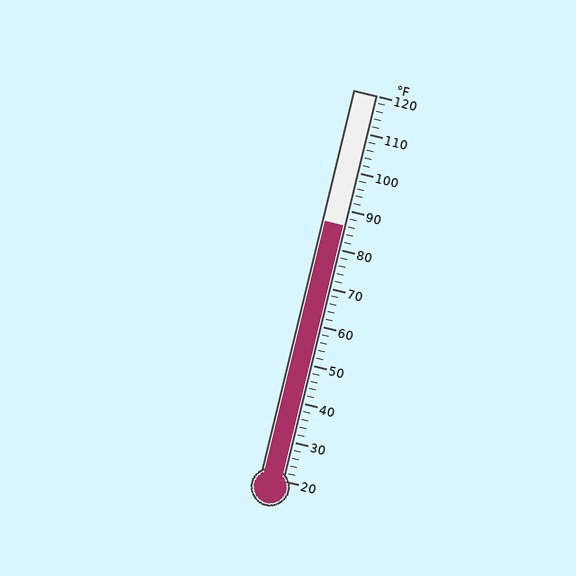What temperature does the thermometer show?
The thermometer shows approximately 86°F.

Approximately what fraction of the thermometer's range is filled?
The thermometer is filled to approximately 65% of its range.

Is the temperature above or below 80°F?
The temperature is above 80°F.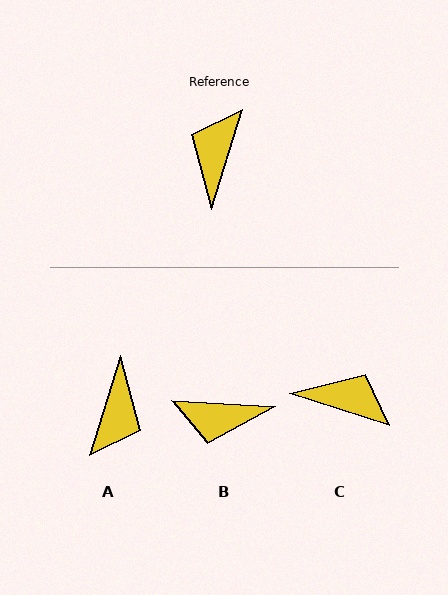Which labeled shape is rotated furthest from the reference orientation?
A, about 179 degrees away.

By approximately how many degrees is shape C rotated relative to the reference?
Approximately 90 degrees clockwise.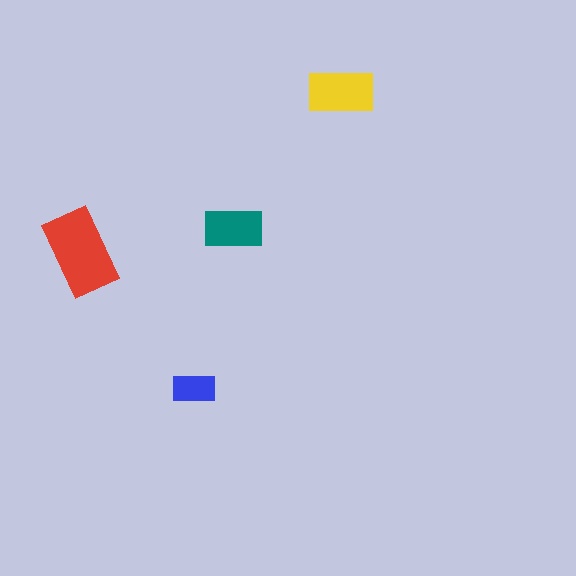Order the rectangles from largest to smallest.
the red one, the yellow one, the teal one, the blue one.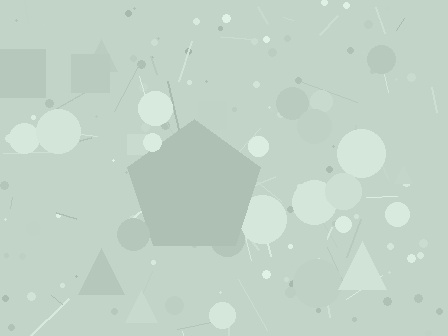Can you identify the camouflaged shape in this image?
The camouflaged shape is a pentagon.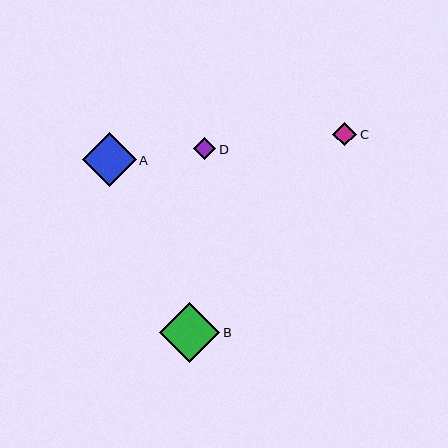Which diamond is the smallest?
Diamond D is the smallest with a size of approximately 22 pixels.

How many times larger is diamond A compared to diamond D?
Diamond A is approximately 2.5 times the size of diamond D.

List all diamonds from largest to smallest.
From largest to smallest: B, A, C, D.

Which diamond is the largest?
Diamond B is the largest with a size of approximately 60 pixels.